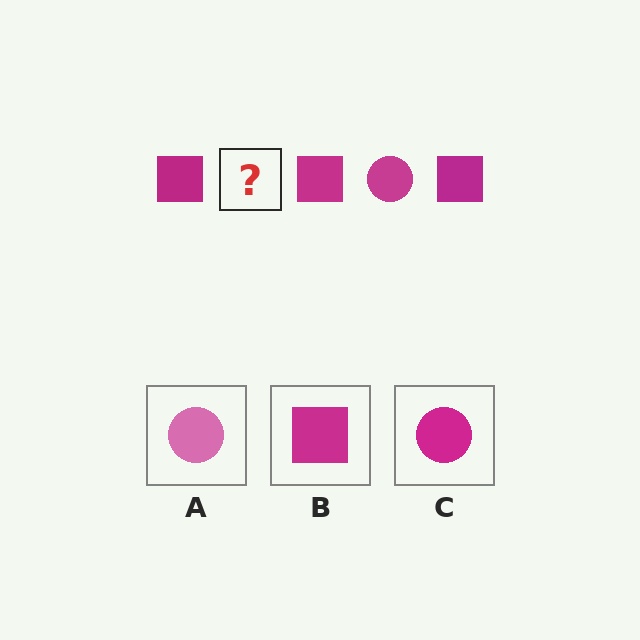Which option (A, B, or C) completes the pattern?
C.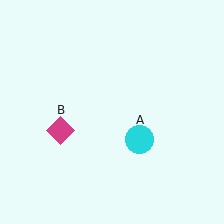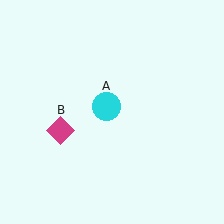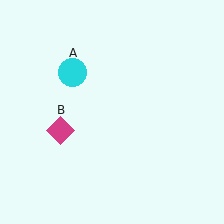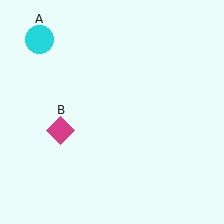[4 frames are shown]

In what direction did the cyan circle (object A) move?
The cyan circle (object A) moved up and to the left.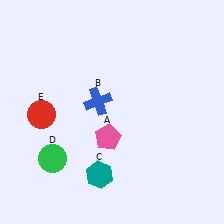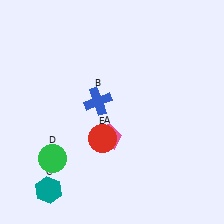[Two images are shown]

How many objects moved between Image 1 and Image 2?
2 objects moved between the two images.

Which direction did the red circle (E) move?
The red circle (E) moved right.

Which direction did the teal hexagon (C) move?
The teal hexagon (C) moved left.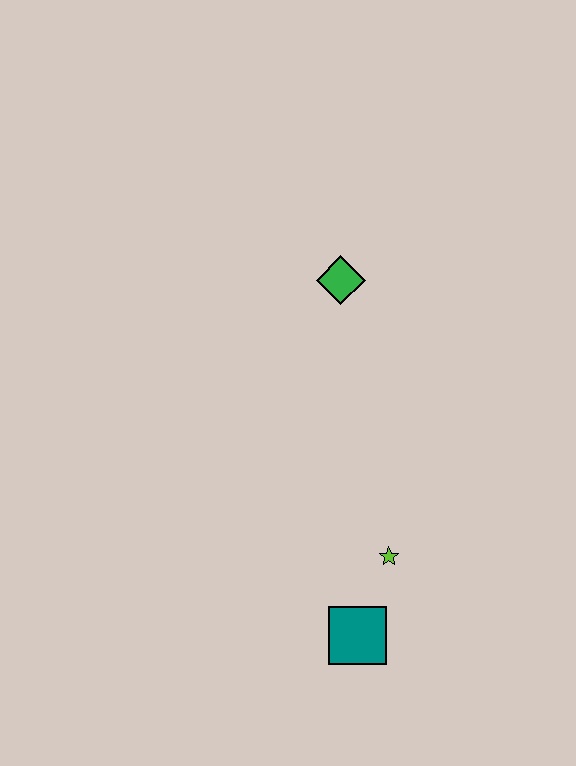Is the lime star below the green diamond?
Yes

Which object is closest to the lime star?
The teal square is closest to the lime star.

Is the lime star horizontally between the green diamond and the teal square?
No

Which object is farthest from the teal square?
The green diamond is farthest from the teal square.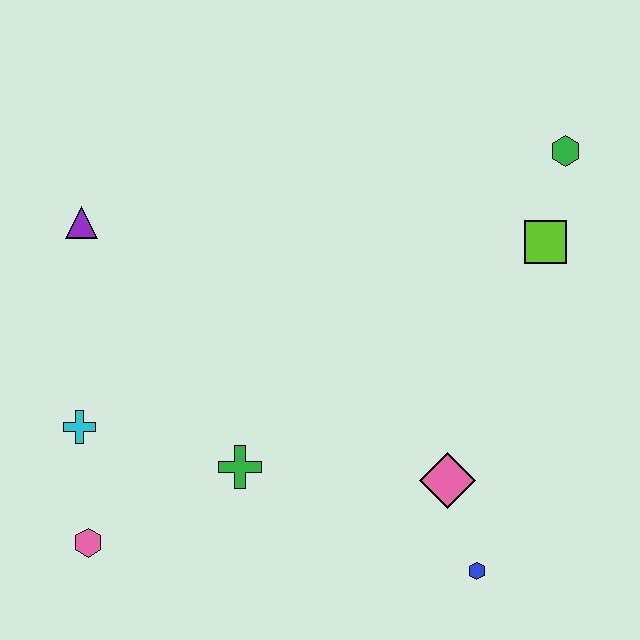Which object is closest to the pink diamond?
The blue hexagon is closest to the pink diamond.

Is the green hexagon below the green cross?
No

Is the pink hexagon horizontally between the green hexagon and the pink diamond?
No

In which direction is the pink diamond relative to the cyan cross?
The pink diamond is to the right of the cyan cross.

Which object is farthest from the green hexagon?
The pink hexagon is farthest from the green hexagon.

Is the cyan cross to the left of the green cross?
Yes